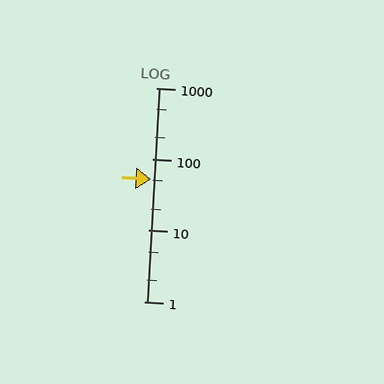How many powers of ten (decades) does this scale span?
The scale spans 3 decades, from 1 to 1000.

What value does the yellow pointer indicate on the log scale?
The pointer indicates approximately 52.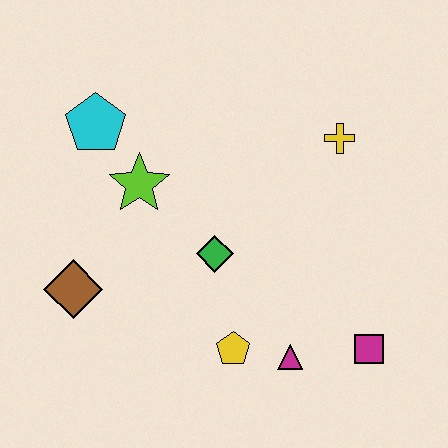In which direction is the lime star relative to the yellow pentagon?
The lime star is above the yellow pentagon.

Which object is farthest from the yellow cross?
The brown diamond is farthest from the yellow cross.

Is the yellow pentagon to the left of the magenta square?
Yes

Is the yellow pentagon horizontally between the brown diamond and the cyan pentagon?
No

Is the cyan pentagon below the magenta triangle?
No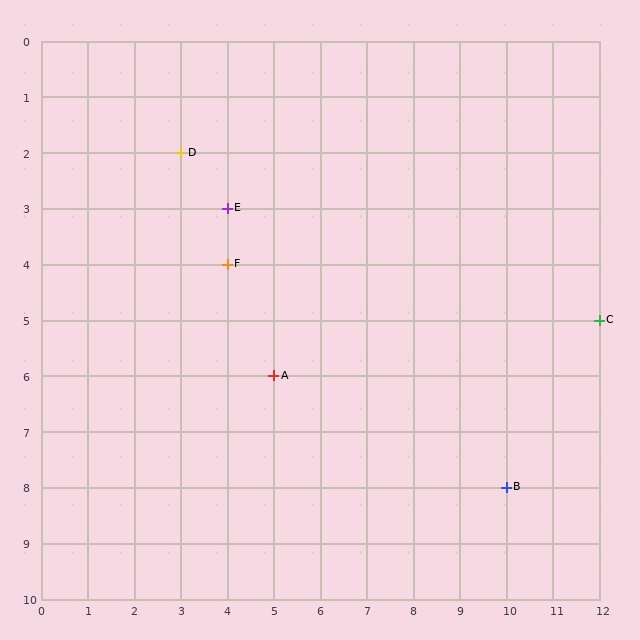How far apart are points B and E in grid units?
Points B and E are 6 columns and 5 rows apart (about 7.8 grid units diagonally).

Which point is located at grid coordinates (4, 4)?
Point F is at (4, 4).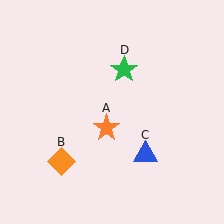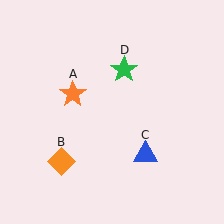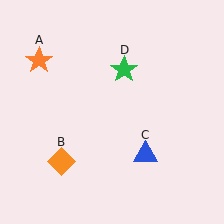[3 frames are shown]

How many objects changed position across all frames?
1 object changed position: orange star (object A).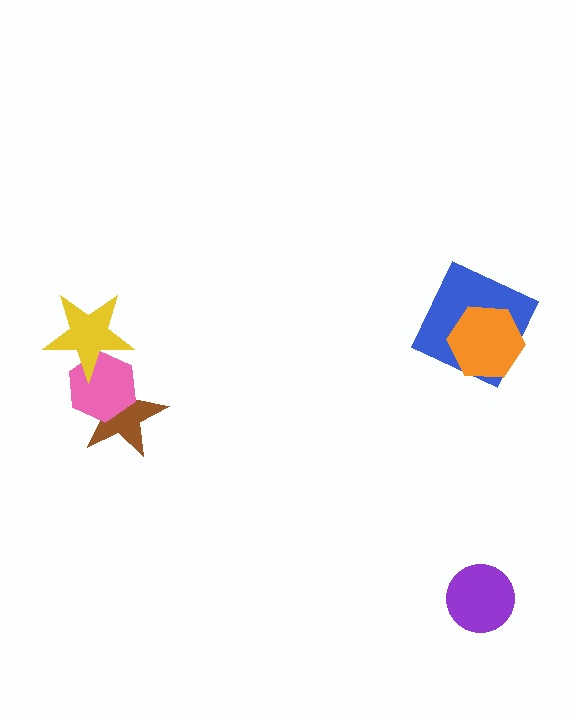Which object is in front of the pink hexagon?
The yellow star is in front of the pink hexagon.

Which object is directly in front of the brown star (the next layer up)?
The pink hexagon is directly in front of the brown star.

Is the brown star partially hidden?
Yes, it is partially covered by another shape.